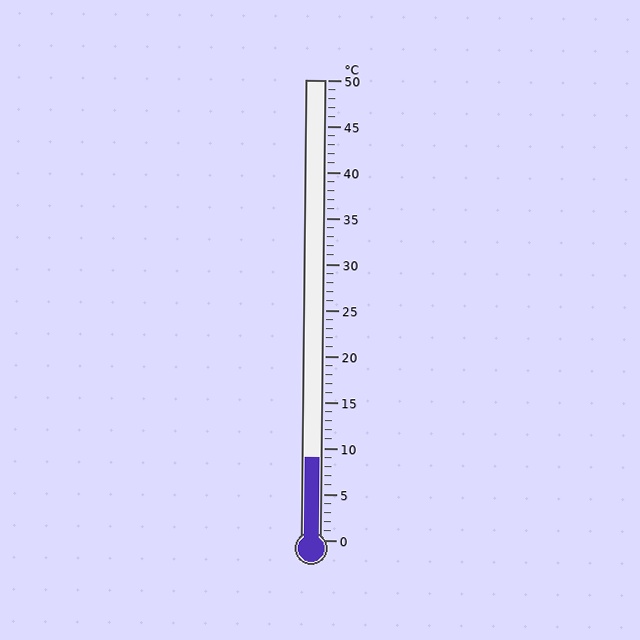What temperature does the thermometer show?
The thermometer shows approximately 9°C.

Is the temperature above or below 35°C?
The temperature is below 35°C.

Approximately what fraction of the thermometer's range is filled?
The thermometer is filled to approximately 20% of its range.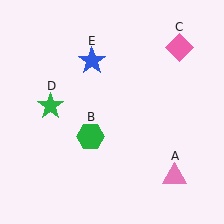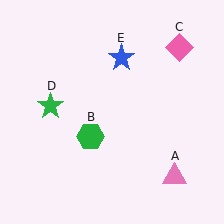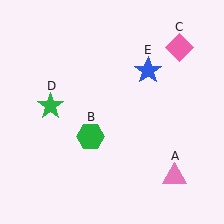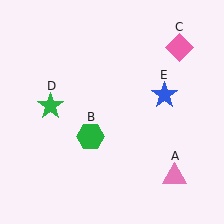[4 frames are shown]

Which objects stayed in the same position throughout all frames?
Pink triangle (object A) and green hexagon (object B) and pink diamond (object C) and green star (object D) remained stationary.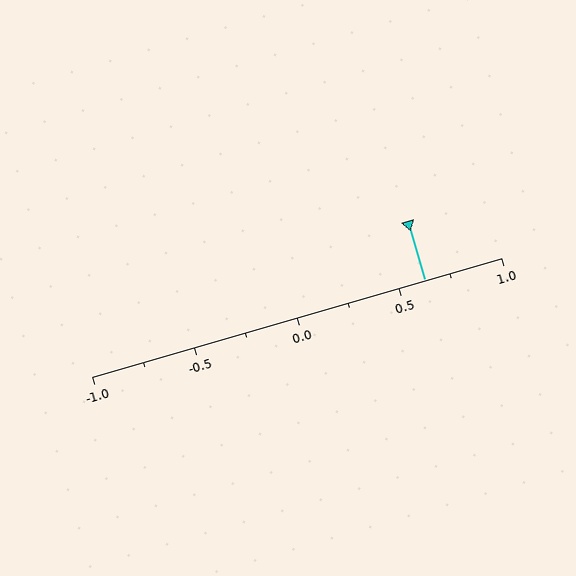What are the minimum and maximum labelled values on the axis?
The axis runs from -1.0 to 1.0.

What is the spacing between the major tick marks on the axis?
The major ticks are spaced 0.5 apart.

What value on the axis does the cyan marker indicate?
The marker indicates approximately 0.62.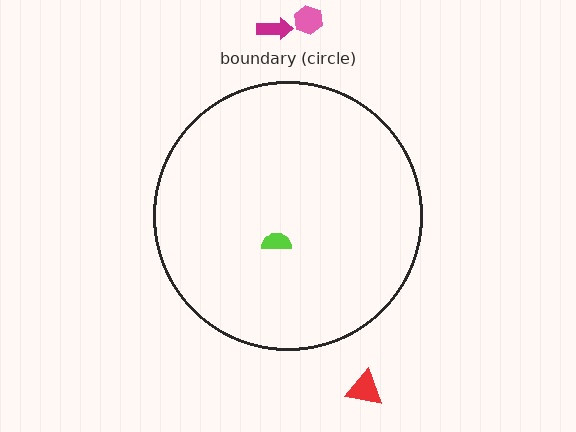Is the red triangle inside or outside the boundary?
Outside.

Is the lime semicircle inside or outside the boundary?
Inside.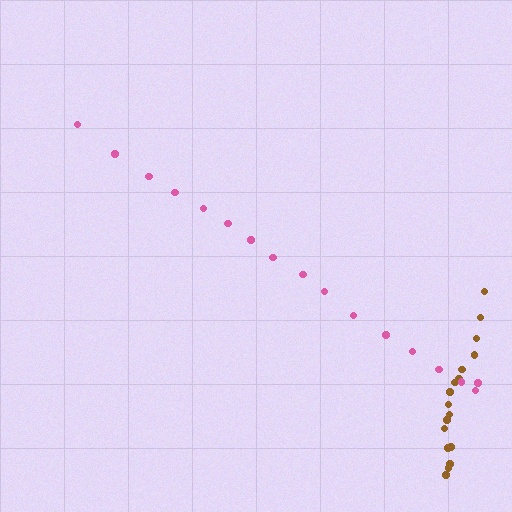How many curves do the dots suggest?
There are 2 distinct paths.